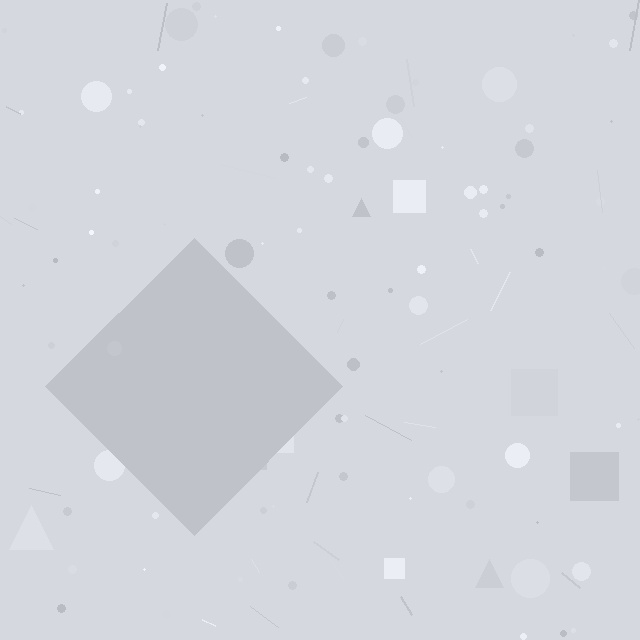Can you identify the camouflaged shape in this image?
The camouflaged shape is a diamond.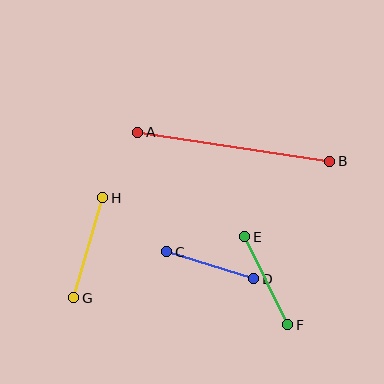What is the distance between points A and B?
The distance is approximately 194 pixels.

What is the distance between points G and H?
The distance is approximately 104 pixels.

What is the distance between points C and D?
The distance is approximately 91 pixels.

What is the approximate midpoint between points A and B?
The midpoint is at approximately (234, 147) pixels.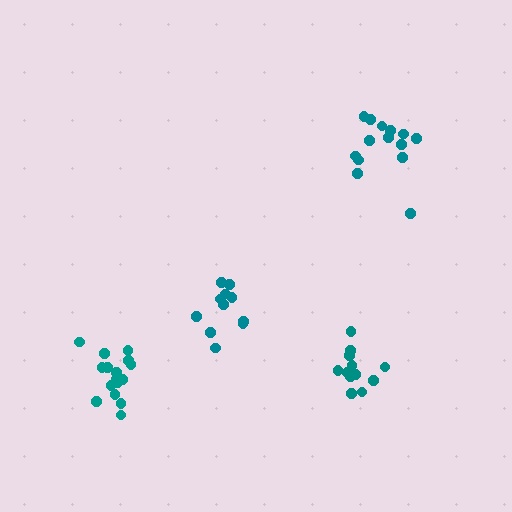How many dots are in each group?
Group 1: 14 dots, Group 2: 11 dots, Group 3: 16 dots, Group 4: 14 dots (55 total).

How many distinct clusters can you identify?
There are 4 distinct clusters.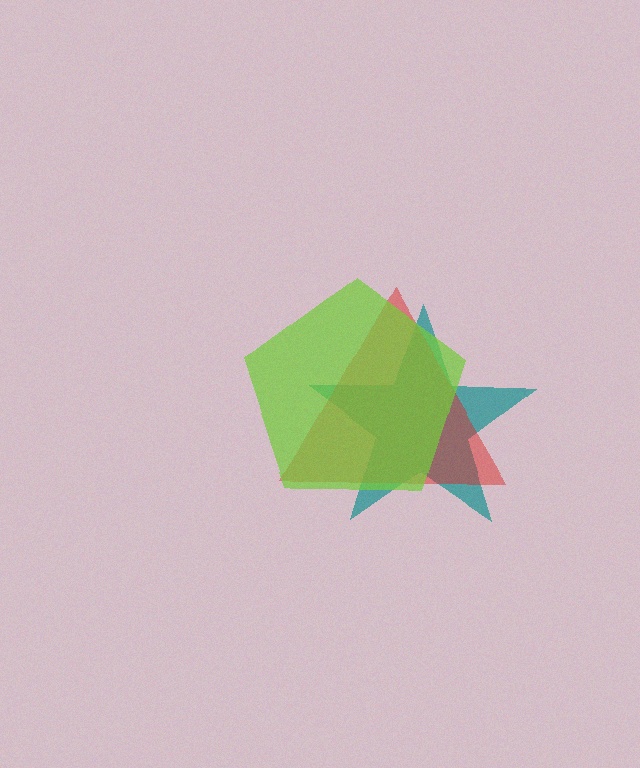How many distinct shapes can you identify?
There are 3 distinct shapes: a teal star, a red triangle, a lime pentagon.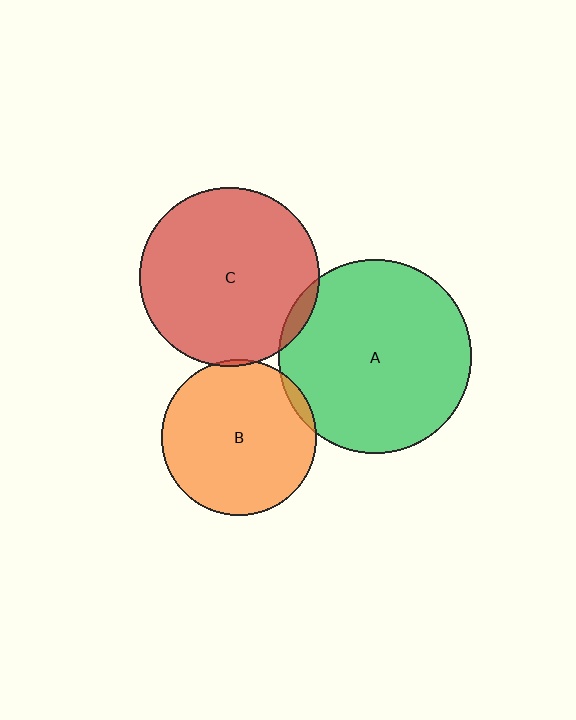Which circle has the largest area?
Circle A (green).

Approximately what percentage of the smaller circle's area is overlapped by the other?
Approximately 5%.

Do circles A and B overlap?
Yes.